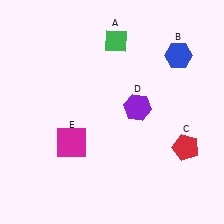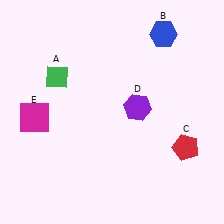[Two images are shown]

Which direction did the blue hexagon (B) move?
The blue hexagon (B) moved up.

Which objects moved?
The objects that moved are: the green diamond (A), the blue hexagon (B), the magenta square (E).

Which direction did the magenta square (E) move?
The magenta square (E) moved left.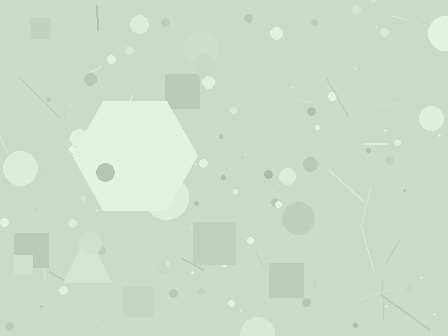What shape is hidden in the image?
A hexagon is hidden in the image.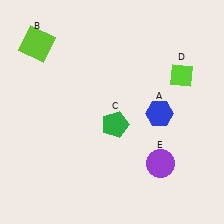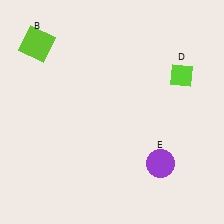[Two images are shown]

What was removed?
The green pentagon (C), the blue hexagon (A) were removed in Image 2.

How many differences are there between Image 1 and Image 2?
There are 2 differences between the two images.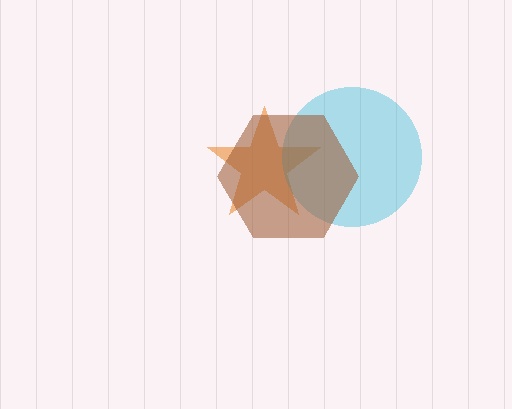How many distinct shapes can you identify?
There are 3 distinct shapes: an orange star, a cyan circle, a brown hexagon.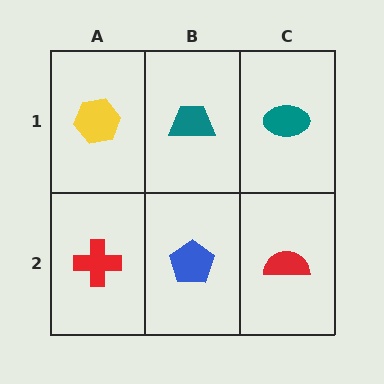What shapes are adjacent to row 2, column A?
A yellow hexagon (row 1, column A), a blue pentagon (row 2, column B).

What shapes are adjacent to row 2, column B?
A teal trapezoid (row 1, column B), a red cross (row 2, column A), a red semicircle (row 2, column C).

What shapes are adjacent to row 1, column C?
A red semicircle (row 2, column C), a teal trapezoid (row 1, column B).